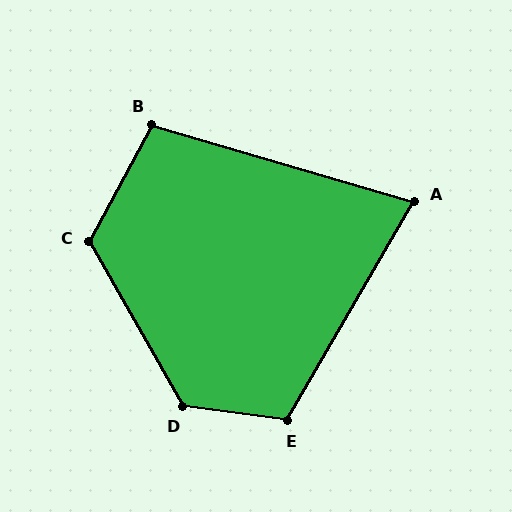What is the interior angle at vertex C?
Approximately 122 degrees (obtuse).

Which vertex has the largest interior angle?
D, at approximately 127 degrees.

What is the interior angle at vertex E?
Approximately 113 degrees (obtuse).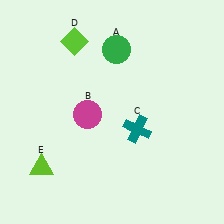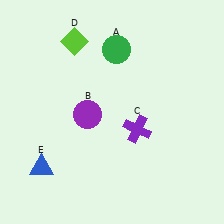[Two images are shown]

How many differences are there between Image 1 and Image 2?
There are 3 differences between the two images.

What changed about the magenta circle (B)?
In Image 1, B is magenta. In Image 2, it changed to purple.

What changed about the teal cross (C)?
In Image 1, C is teal. In Image 2, it changed to purple.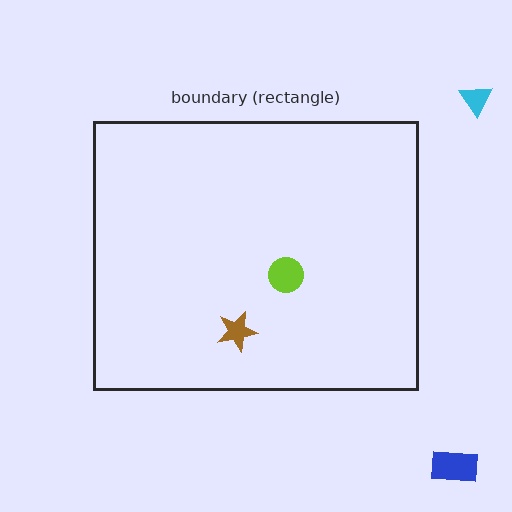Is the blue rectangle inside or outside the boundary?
Outside.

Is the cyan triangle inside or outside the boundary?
Outside.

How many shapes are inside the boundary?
2 inside, 2 outside.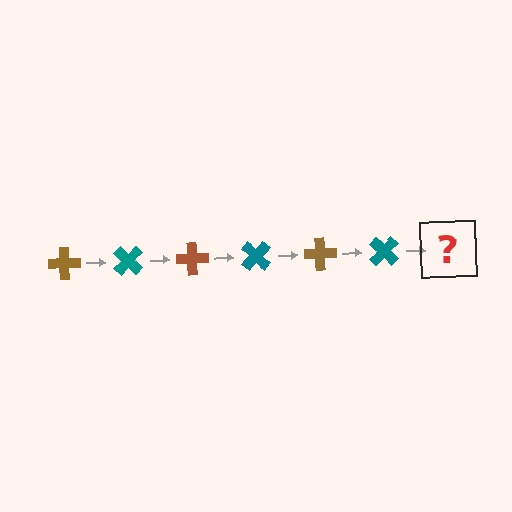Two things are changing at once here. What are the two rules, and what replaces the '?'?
The two rules are that it rotates 45 degrees each step and the color cycles through brown and teal. The '?' should be a brown cross, rotated 270 degrees from the start.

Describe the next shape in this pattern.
It should be a brown cross, rotated 270 degrees from the start.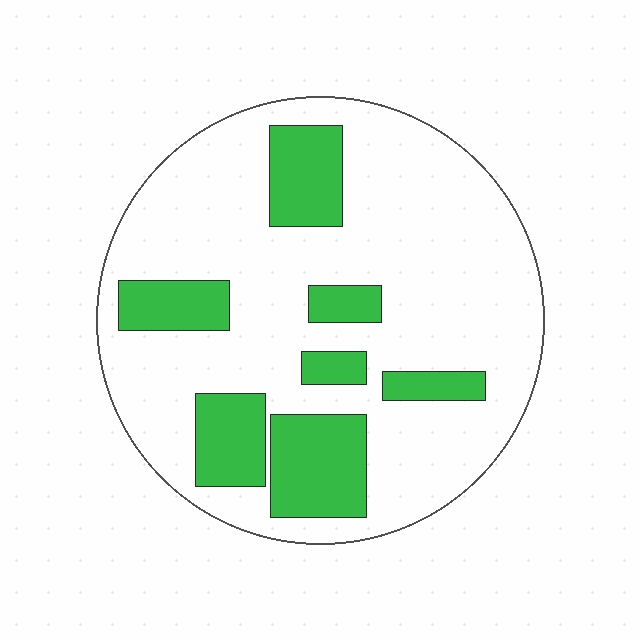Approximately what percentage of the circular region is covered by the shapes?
Approximately 25%.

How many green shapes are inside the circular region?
7.